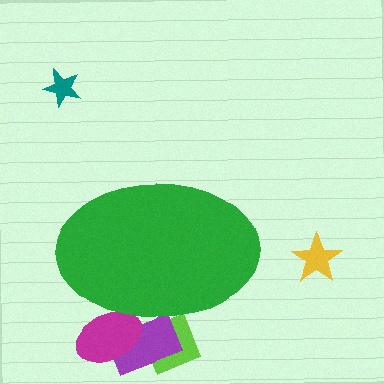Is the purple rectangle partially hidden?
Yes, the purple rectangle is partially hidden behind the green ellipse.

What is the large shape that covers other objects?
A green ellipse.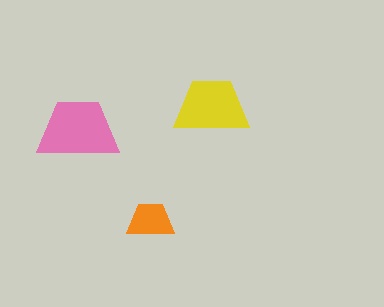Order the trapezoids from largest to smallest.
the pink one, the yellow one, the orange one.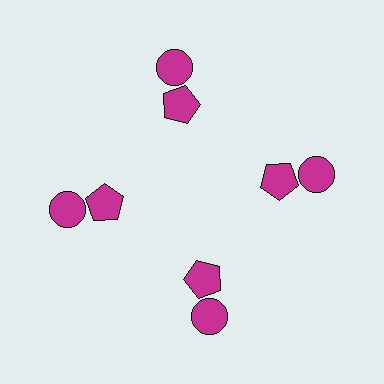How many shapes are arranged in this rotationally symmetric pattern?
There are 8 shapes, arranged in 4 groups of 2.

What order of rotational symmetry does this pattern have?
This pattern has 4-fold rotational symmetry.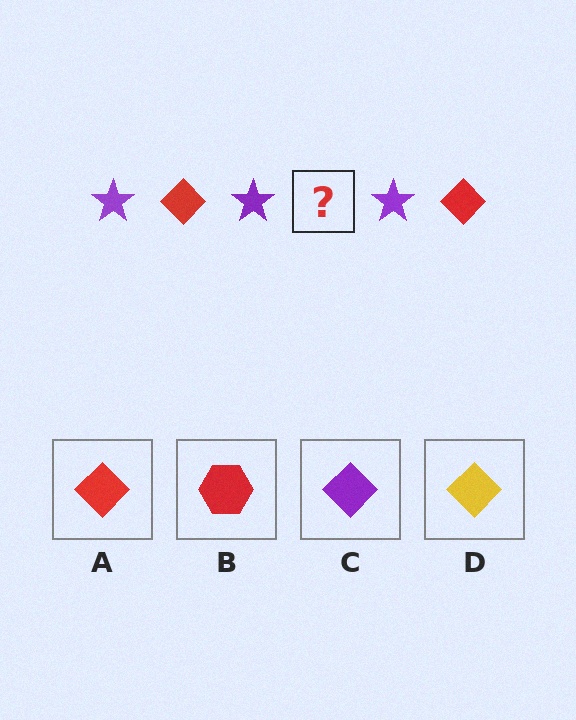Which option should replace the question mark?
Option A.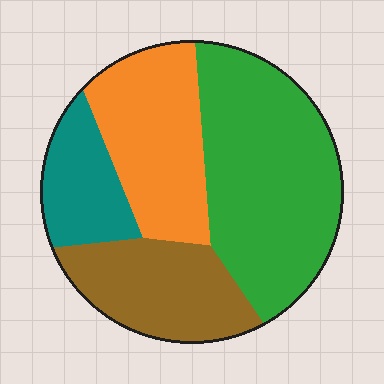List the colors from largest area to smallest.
From largest to smallest: green, orange, brown, teal.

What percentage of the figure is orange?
Orange covers roughly 25% of the figure.